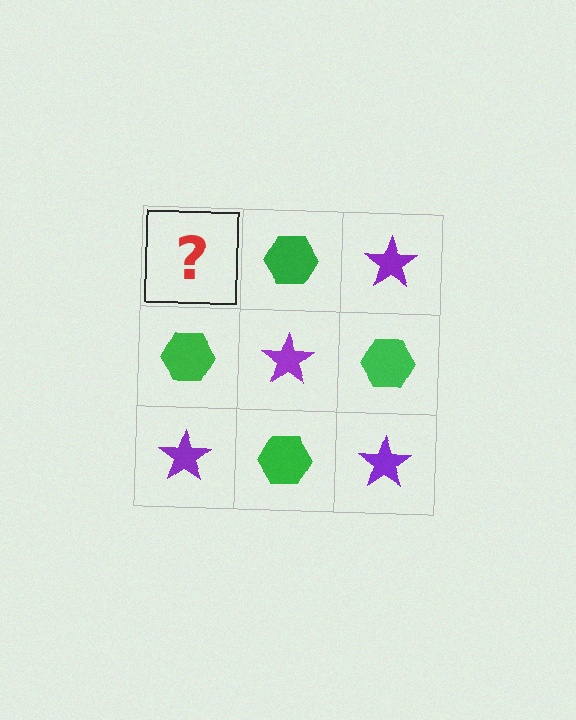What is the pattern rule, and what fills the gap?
The rule is that it alternates purple star and green hexagon in a checkerboard pattern. The gap should be filled with a purple star.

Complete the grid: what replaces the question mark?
The question mark should be replaced with a purple star.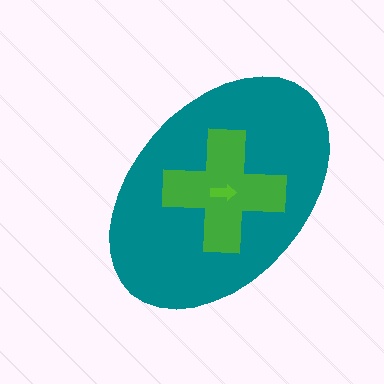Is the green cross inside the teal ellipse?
Yes.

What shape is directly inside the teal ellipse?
The green cross.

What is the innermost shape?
The lime arrow.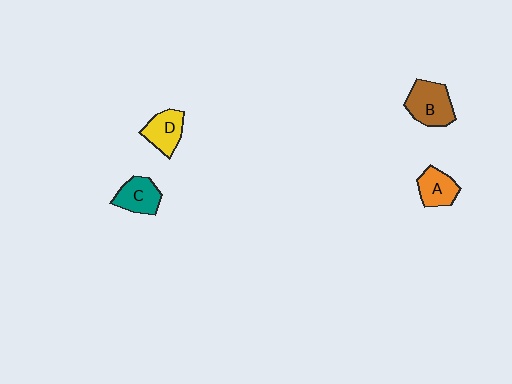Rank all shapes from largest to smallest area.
From largest to smallest: B (brown), C (teal), D (yellow), A (orange).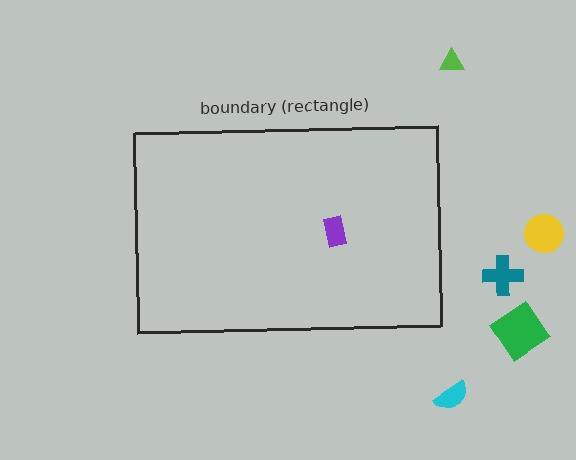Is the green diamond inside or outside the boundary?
Outside.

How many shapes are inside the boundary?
1 inside, 5 outside.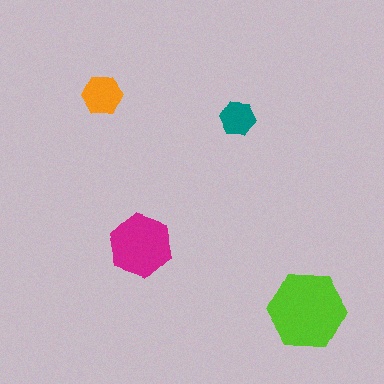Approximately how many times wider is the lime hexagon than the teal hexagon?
About 2 times wider.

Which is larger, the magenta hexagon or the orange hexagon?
The magenta one.